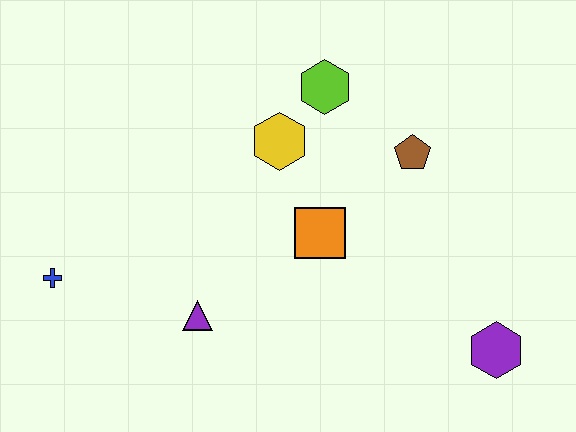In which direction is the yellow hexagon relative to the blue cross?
The yellow hexagon is to the right of the blue cross.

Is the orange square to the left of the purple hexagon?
Yes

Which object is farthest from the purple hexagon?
The blue cross is farthest from the purple hexagon.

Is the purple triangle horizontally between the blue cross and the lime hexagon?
Yes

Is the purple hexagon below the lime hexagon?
Yes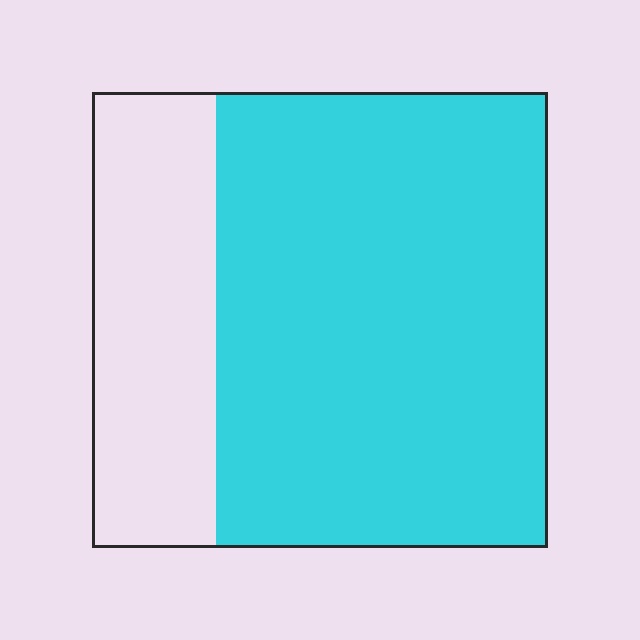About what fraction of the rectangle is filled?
About three quarters (3/4).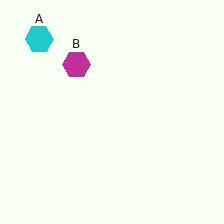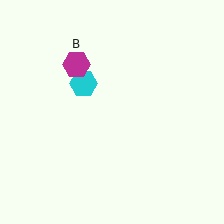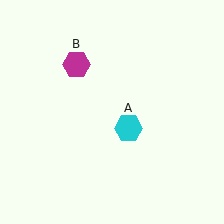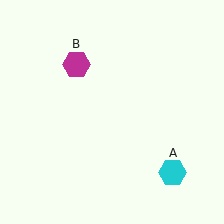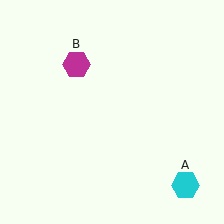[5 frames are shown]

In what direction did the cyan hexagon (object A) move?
The cyan hexagon (object A) moved down and to the right.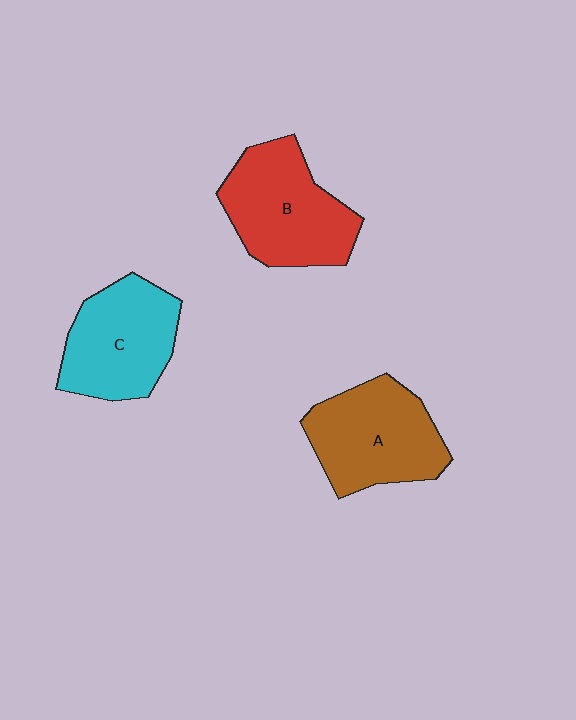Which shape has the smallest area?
Shape C (cyan).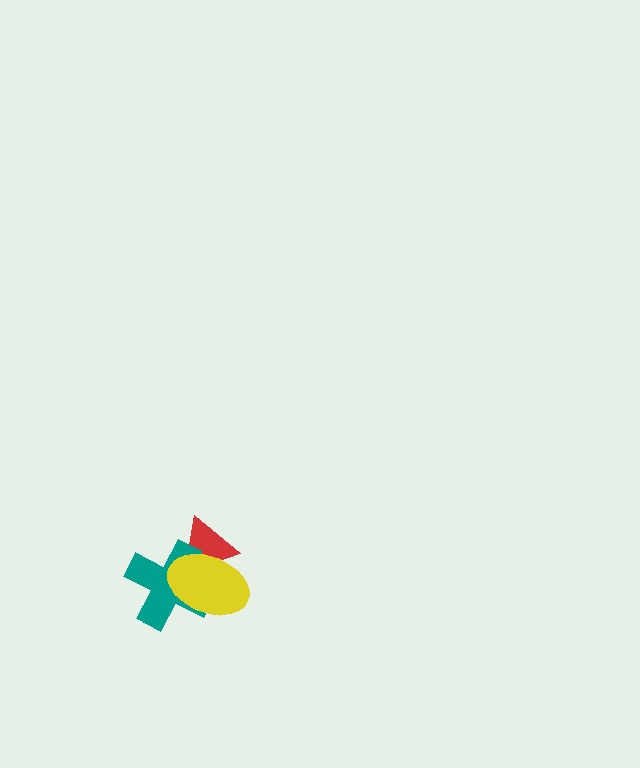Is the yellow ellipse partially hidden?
No, no other shape covers it.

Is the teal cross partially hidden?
Yes, it is partially covered by another shape.